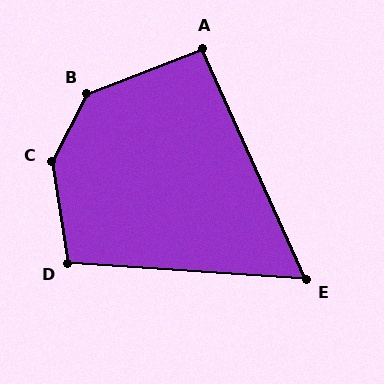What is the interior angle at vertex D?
Approximately 103 degrees (obtuse).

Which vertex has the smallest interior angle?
E, at approximately 62 degrees.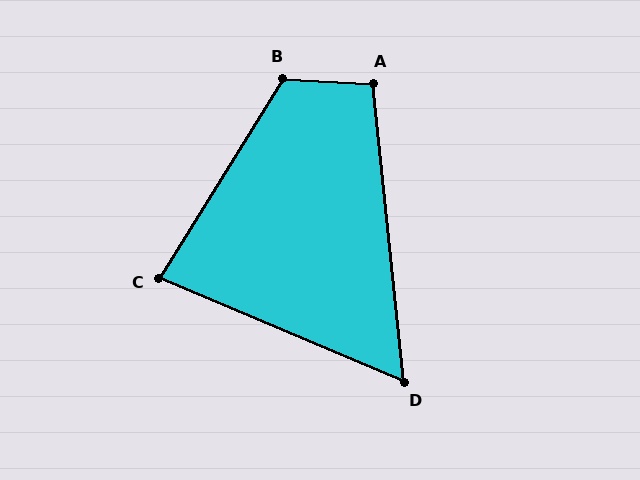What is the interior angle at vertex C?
Approximately 81 degrees (acute).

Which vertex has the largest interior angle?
B, at approximately 119 degrees.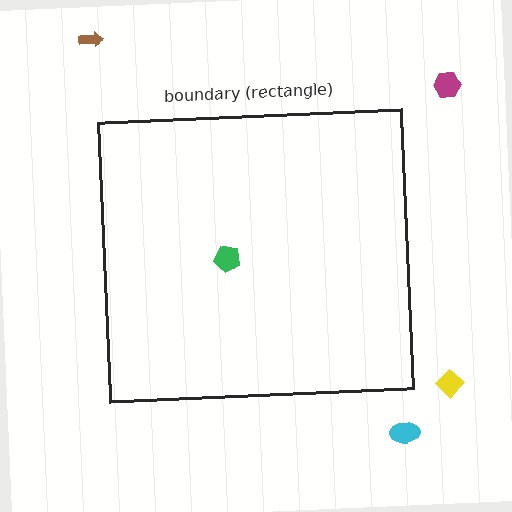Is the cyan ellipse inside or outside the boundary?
Outside.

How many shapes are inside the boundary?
1 inside, 4 outside.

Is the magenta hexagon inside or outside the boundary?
Outside.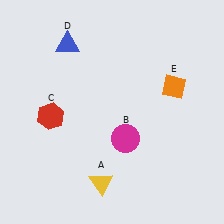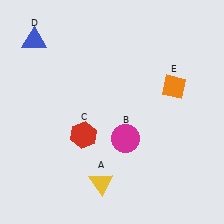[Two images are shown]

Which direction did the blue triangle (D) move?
The blue triangle (D) moved left.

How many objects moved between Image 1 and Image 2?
2 objects moved between the two images.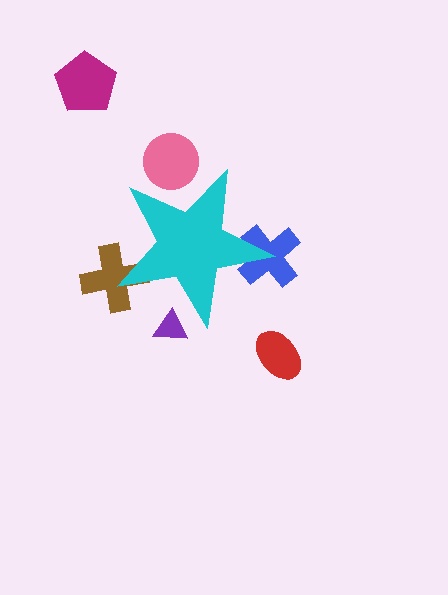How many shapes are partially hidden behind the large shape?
4 shapes are partially hidden.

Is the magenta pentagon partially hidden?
No, the magenta pentagon is fully visible.